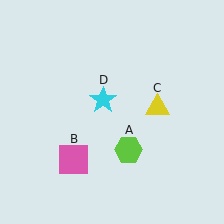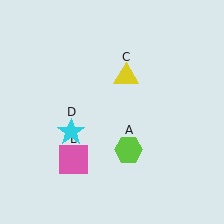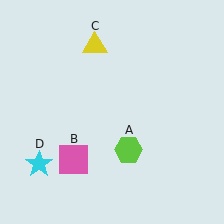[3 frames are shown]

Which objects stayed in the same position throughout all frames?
Lime hexagon (object A) and pink square (object B) remained stationary.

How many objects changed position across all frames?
2 objects changed position: yellow triangle (object C), cyan star (object D).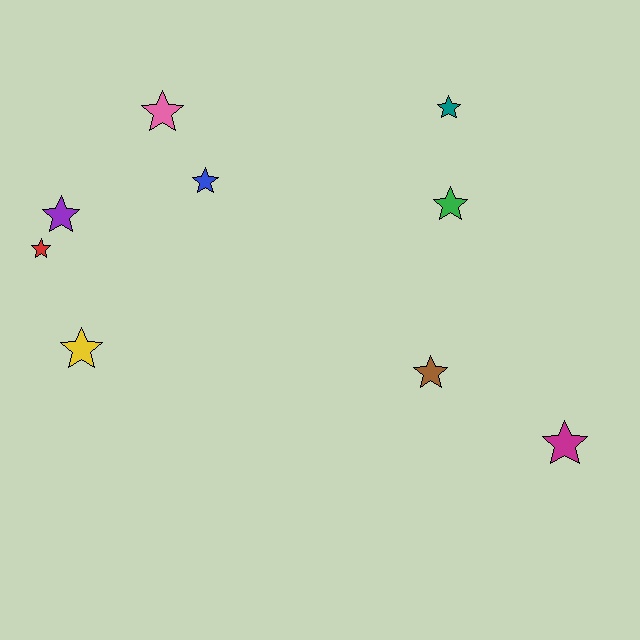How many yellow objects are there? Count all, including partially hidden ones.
There is 1 yellow object.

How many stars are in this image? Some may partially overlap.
There are 9 stars.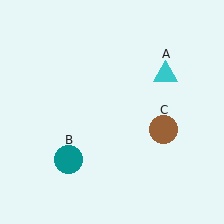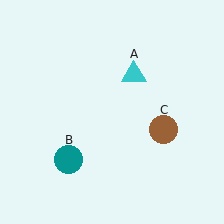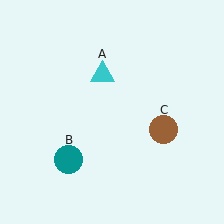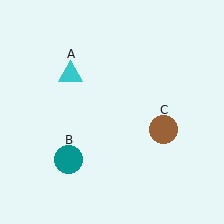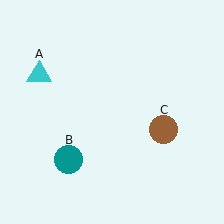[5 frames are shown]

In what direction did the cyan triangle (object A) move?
The cyan triangle (object A) moved left.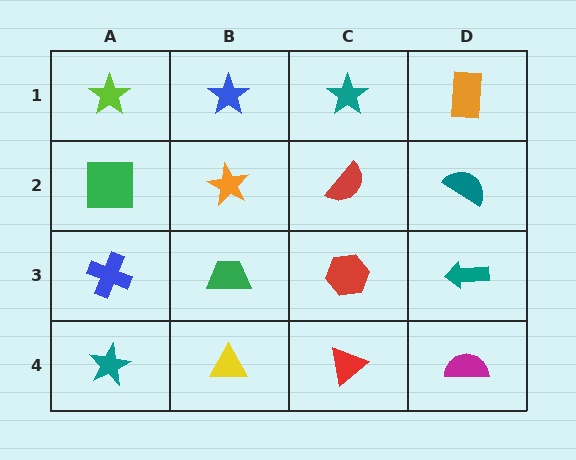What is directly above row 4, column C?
A red hexagon.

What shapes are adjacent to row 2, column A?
A lime star (row 1, column A), a blue cross (row 3, column A), an orange star (row 2, column B).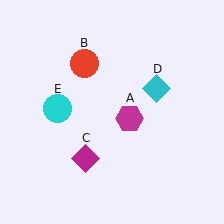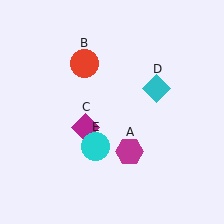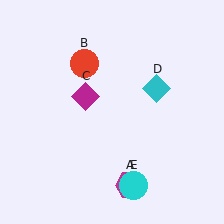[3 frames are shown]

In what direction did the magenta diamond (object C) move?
The magenta diamond (object C) moved up.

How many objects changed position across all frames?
3 objects changed position: magenta hexagon (object A), magenta diamond (object C), cyan circle (object E).